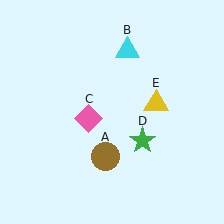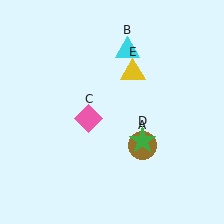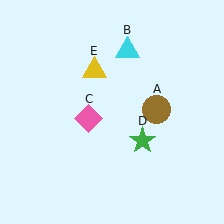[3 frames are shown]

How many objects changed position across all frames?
2 objects changed position: brown circle (object A), yellow triangle (object E).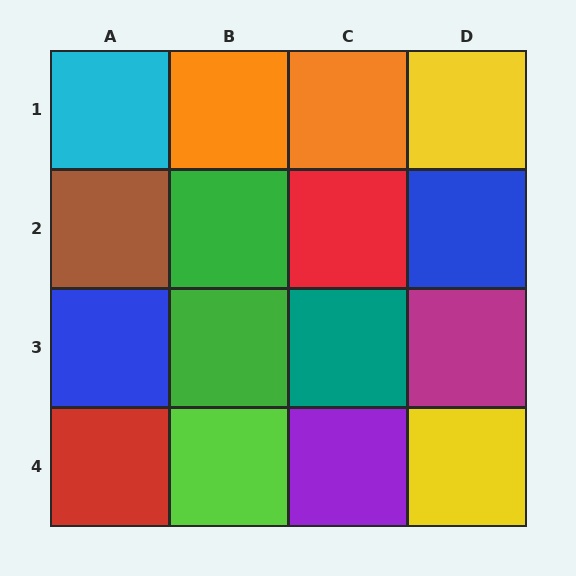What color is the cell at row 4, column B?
Lime.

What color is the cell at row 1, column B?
Orange.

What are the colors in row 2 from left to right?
Brown, green, red, blue.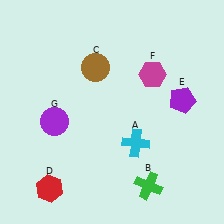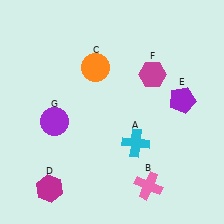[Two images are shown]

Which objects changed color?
B changed from green to pink. C changed from brown to orange. D changed from red to magenta.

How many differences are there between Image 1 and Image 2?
There are 3 differences between the two images.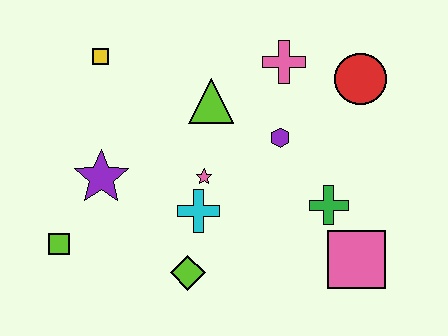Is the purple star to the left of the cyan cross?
Yes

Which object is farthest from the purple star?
The red circle is farthest from the purple star.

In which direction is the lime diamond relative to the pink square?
The lime diamond is to the left of the pink square.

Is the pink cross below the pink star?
No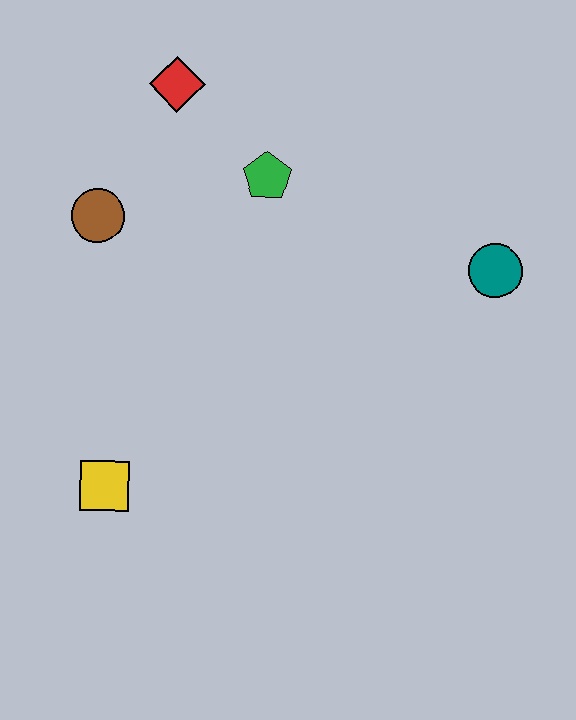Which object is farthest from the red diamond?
The yellow square is farthest from the red diamond.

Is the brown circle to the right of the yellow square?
No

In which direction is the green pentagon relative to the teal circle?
The green pentagon is to the left of the teal circle.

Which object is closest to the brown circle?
The red diamond is closest to the brown circle.